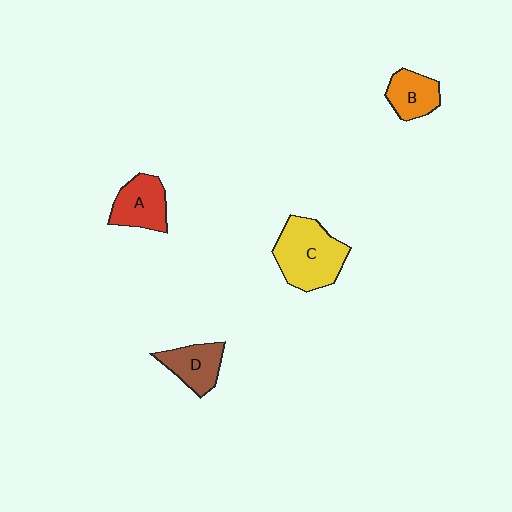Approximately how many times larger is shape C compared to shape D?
Approximately 1.7 times.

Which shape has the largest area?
Shape C (yellow).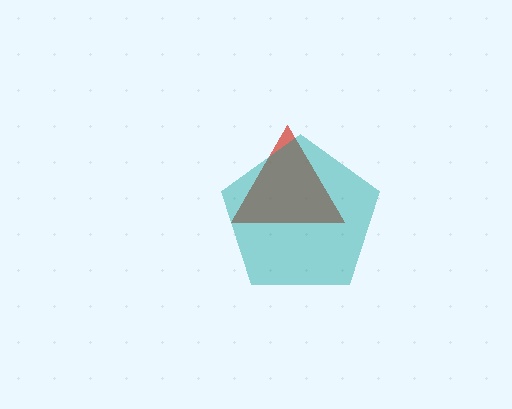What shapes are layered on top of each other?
The layered shapes are: a red triangle, a teal pentagon.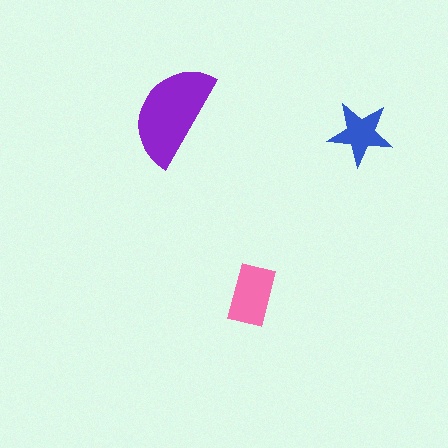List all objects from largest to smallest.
The purple semicircle, the pink rectangle, the blue star.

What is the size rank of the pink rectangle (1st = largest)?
2nd.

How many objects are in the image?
There are 3 objects in the image.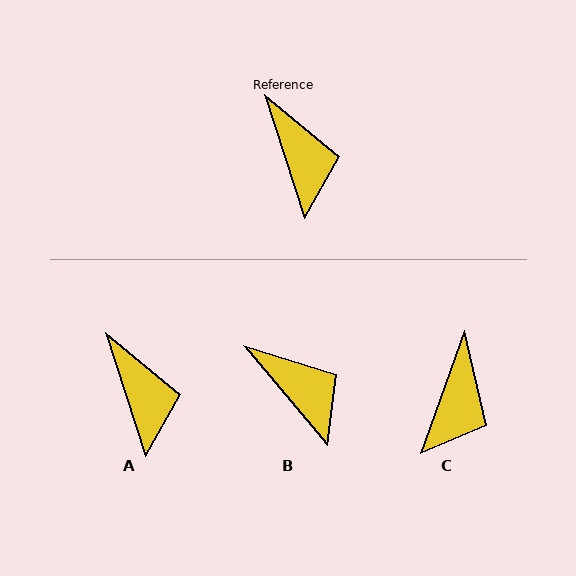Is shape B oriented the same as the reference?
No, it is off by about 22 degrees.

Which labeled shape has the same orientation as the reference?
A.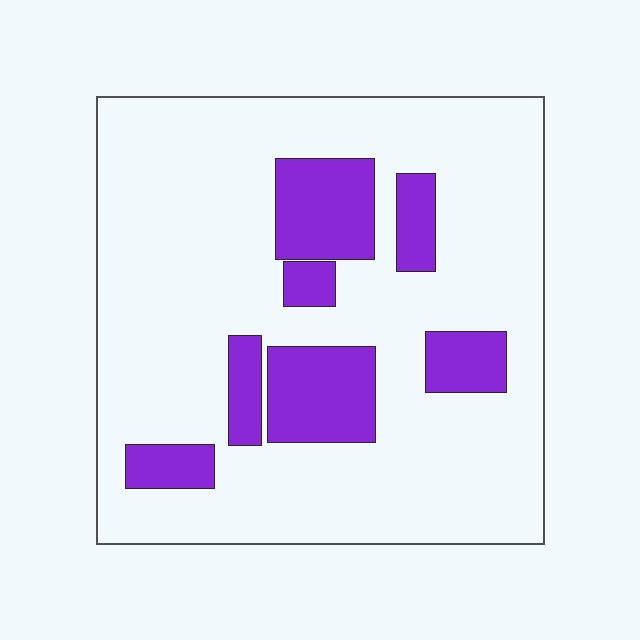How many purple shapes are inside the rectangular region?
7.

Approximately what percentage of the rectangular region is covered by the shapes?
Approximately 20%.